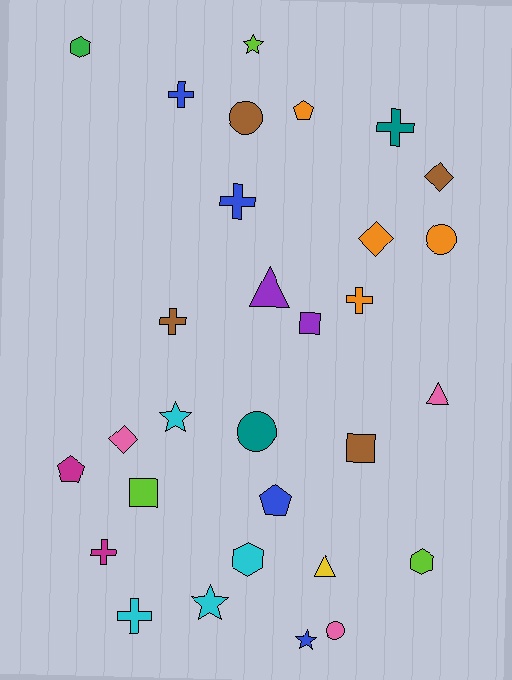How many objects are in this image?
There are 30 objects.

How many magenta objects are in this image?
There are 2 magenta objects.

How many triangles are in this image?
There are 3 triangles.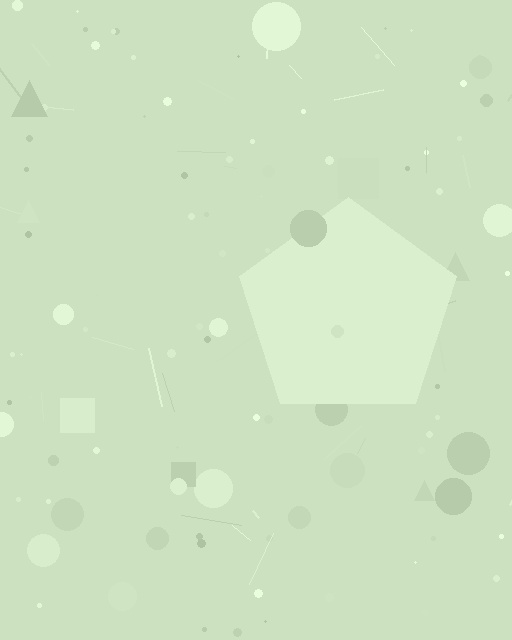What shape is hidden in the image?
A pentagon is hidden in the image.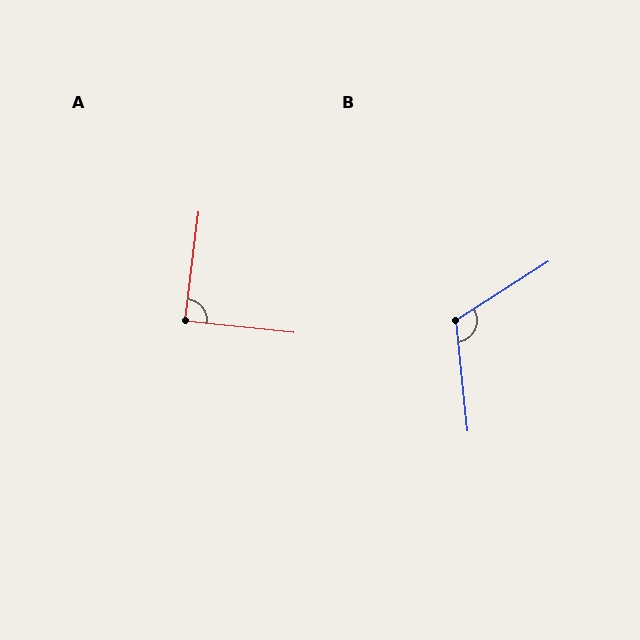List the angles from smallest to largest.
A (89°), B (116°).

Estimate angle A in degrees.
Approximately 89 degrees.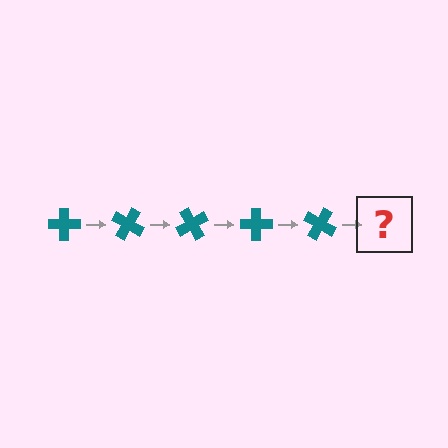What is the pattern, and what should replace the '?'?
The pattern is that the cross rotates 30 degrees each step. The '?' should be a teal cross rotated 150 degrees.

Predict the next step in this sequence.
The next step is a teal cross rotated 150 degrees.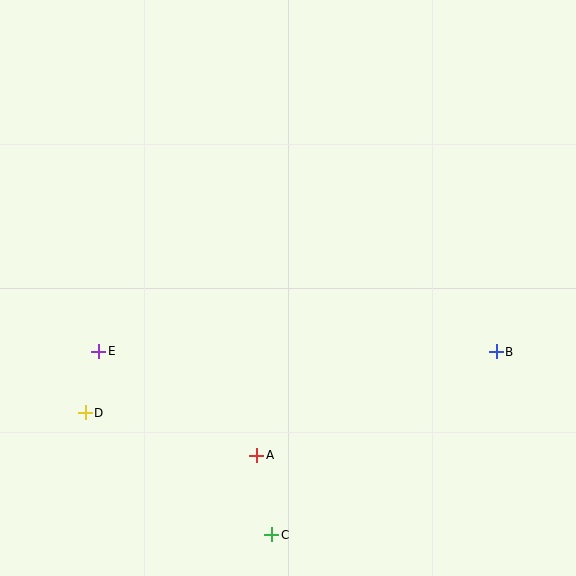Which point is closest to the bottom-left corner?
Point D is closest to the bottom-left corner.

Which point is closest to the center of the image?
Point A at (257, 455) is closest to the center.